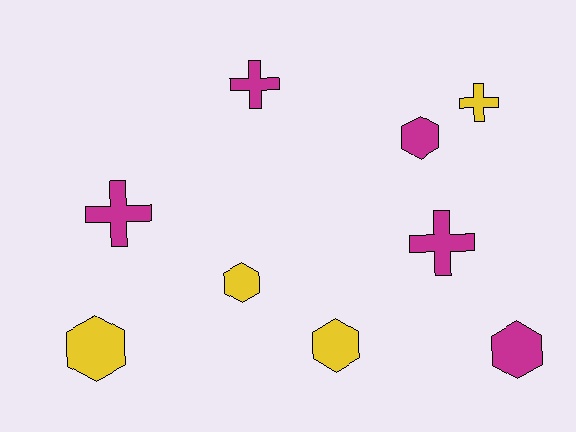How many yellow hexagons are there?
There are 3 yellow hexagons.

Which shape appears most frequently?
Hexagon, with 5 objects.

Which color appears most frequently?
Magenta, with 5 objects.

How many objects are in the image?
There are 9 objects.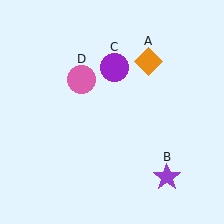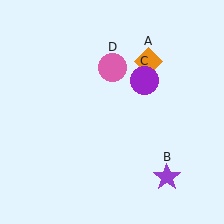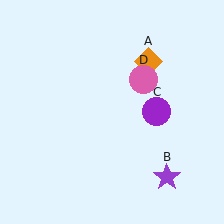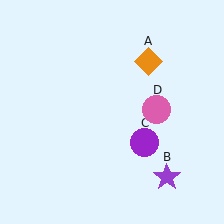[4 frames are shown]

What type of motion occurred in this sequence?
The purple circle (object C), pink circle (object D) rotated clockwise around the center of the scene.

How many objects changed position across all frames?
2 objects changed position: purple circle (object C), pink circle (object D).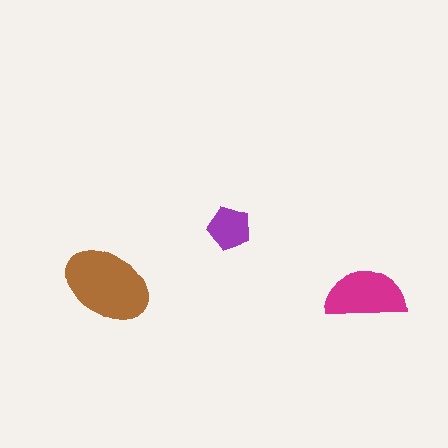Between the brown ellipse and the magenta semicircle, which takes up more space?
The brown ellipse.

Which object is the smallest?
The purple pentagon.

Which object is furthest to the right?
The magenta semicircle is rightmost.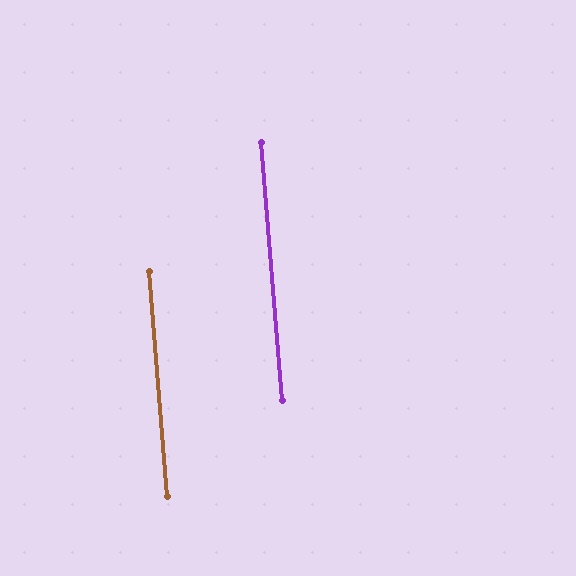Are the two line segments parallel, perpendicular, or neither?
Parallel — their directions differ by only 0.0°.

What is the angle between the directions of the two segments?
Approximately 0 degrees.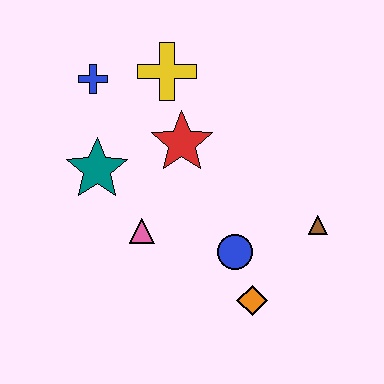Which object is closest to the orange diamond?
The blue circle is closest to the orange diamond.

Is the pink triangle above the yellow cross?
No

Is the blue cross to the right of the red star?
No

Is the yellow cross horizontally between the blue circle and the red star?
No